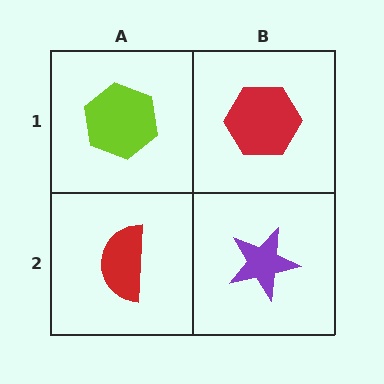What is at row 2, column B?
A purple star.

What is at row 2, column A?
A red semicircle.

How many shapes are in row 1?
2 shapes.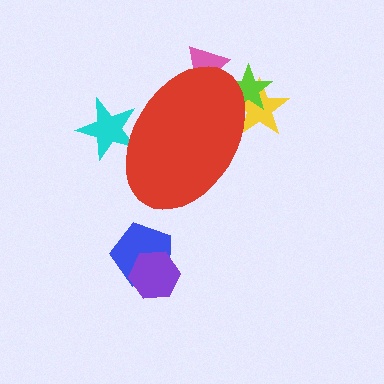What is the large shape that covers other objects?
A red ellipse.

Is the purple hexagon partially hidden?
No, the purple hexagon is fully visible.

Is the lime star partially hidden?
Yes, the lime star is partially hidden behind the red ellipse.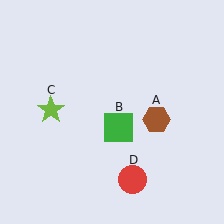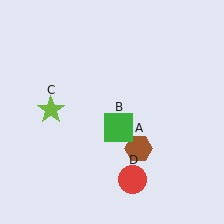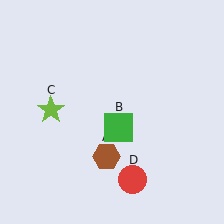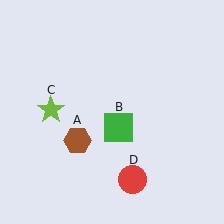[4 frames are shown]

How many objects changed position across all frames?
1 object changed position: brown hexagon (object A).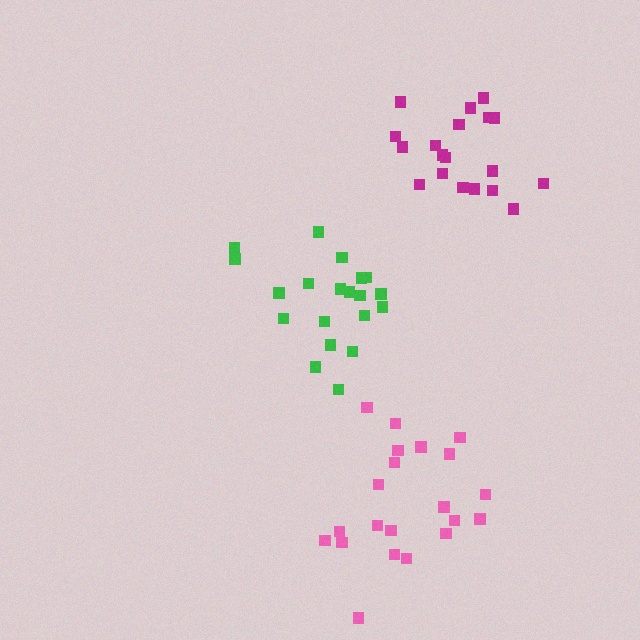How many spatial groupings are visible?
There are 3 spatial groupings.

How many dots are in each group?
Group 1: 21 dots, Group 2: 20 dots, Group 3: 19 dots (60 total).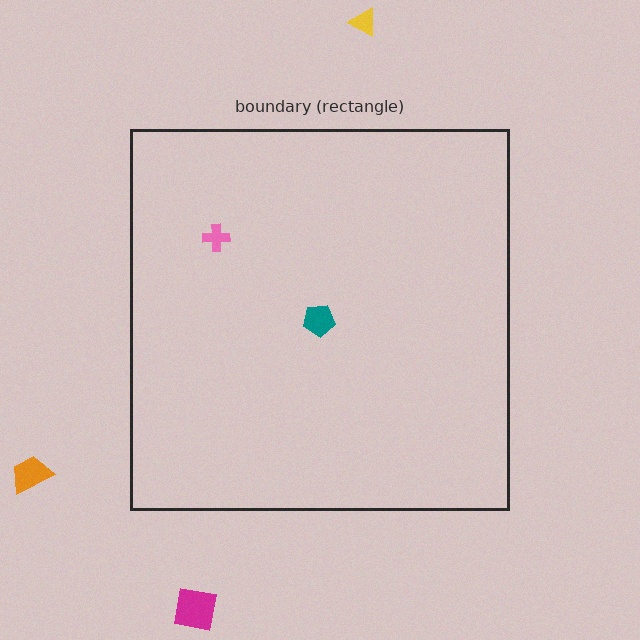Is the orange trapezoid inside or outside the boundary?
Outside.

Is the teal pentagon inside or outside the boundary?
Inside.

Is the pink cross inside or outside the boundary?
Inside.